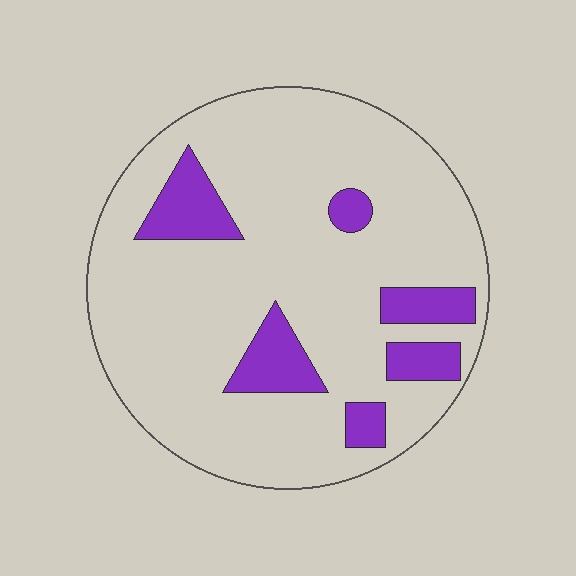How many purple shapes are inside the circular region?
6.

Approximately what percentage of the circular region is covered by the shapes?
Approximately 15%.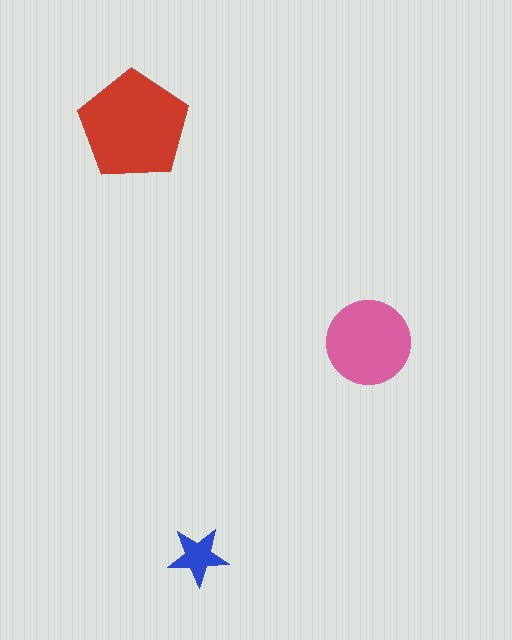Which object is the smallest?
The blue star.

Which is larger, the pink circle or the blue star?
The pink circle.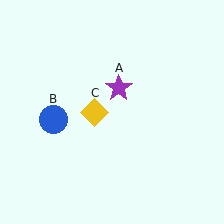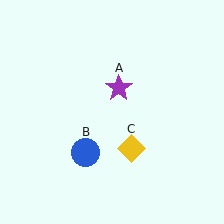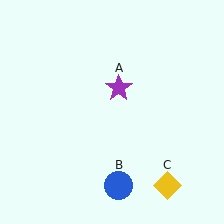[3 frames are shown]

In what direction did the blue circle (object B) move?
The blue circle (object B) moved down and to the right.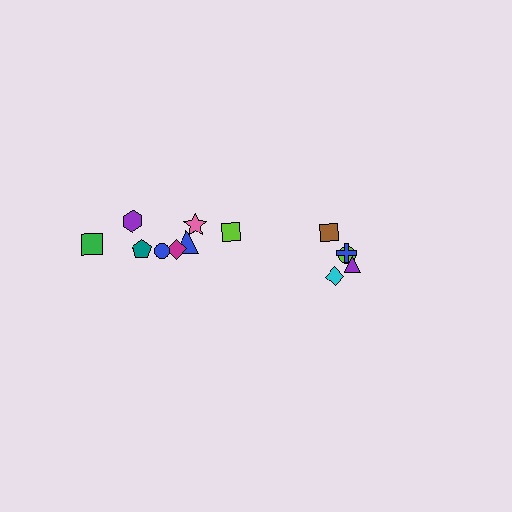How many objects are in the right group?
There are 5 objects.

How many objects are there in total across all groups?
There are 13 objects.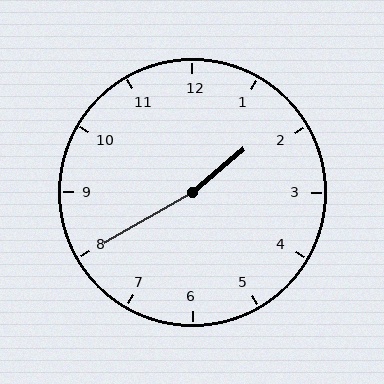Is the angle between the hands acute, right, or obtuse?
It is obtuse.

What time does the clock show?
1:40.